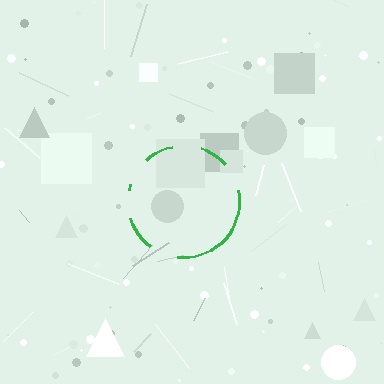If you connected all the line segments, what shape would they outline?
They would outline a circle.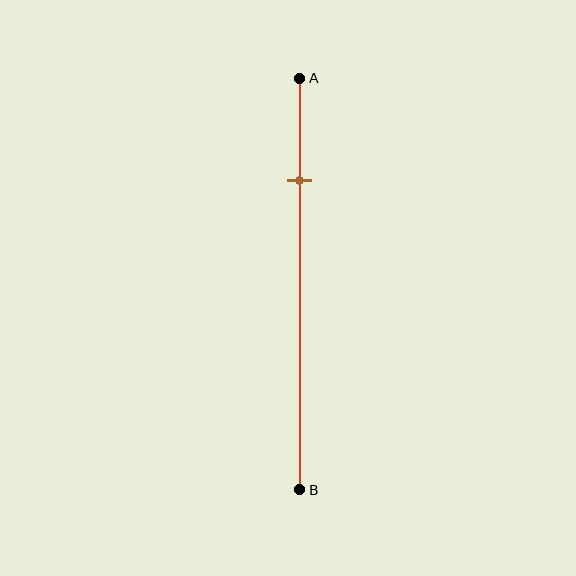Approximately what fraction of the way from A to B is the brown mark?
The brown mark is approximately 25% of the way from A to B.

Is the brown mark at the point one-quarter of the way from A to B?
Yes, the mark is approximately at the one-quarter point.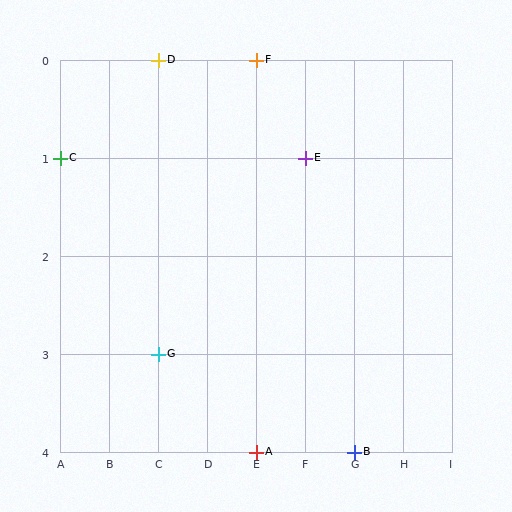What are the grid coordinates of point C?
Point C is at grid coordinates (A, 1).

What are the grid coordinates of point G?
Point G is at grid coordinates (C, 3).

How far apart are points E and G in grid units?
Points E and G are 3 columns and 2 rows apart (about 3.6 grid units diagonally).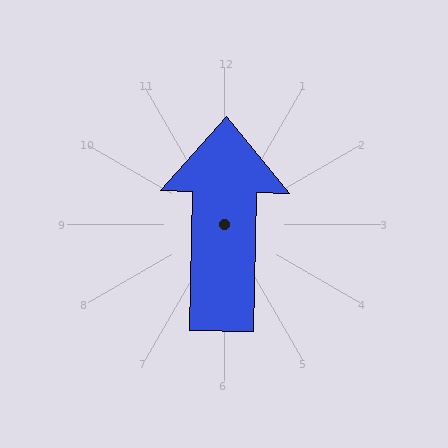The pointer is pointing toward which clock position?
Roughly 12 o'clock.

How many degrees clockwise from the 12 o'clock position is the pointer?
Approximately 1 degrees.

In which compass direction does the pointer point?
North.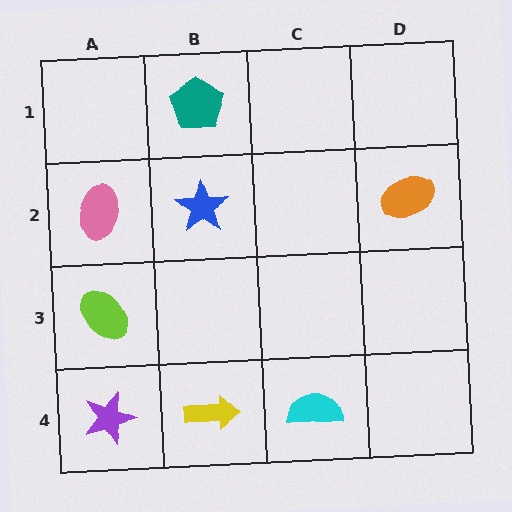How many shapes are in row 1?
1 shape.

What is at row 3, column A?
A lime ellipse.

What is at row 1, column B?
A teal pentagon.